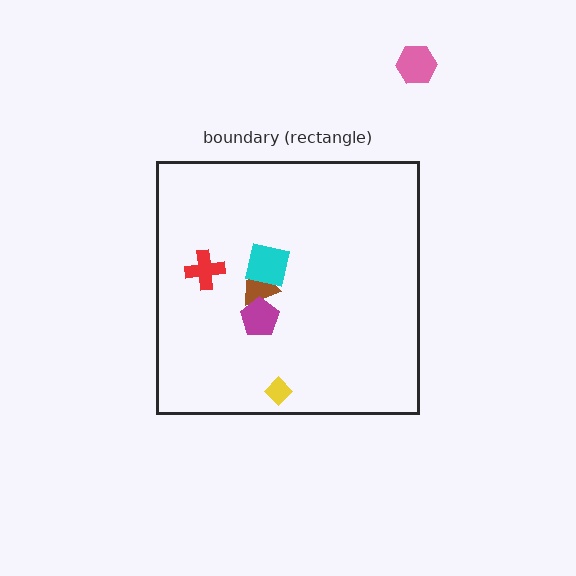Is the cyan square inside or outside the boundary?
Inside.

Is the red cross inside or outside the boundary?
Inside.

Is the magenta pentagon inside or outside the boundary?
Inside.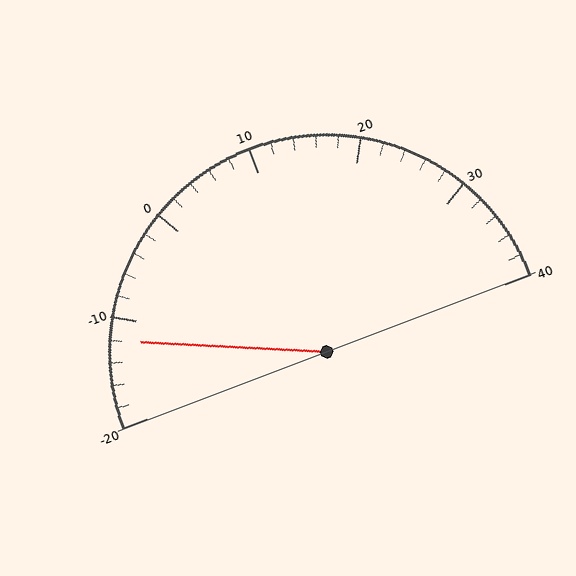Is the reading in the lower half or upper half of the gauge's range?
The reading is in the lower half of the range (-20 to 40).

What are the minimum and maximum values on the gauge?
The gauge ranges from -20 to 40.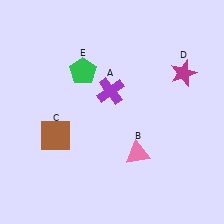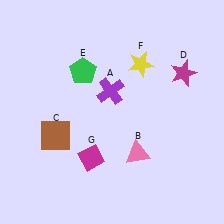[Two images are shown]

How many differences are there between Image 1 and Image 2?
There are 2 differences between the two images.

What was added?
A yellow star (F), a magenta diamond (G) were added in Image 2.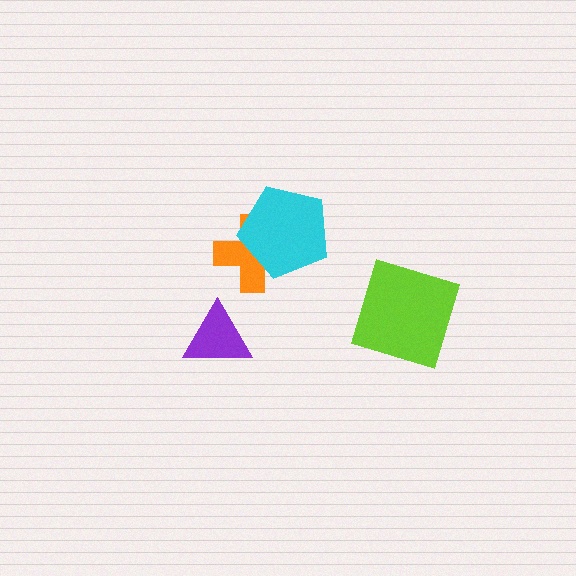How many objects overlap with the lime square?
0 objects overlap with the lime square.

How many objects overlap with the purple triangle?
0 objects overlap with the purple triangle.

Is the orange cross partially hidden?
Yes, it is partially covered by another shape.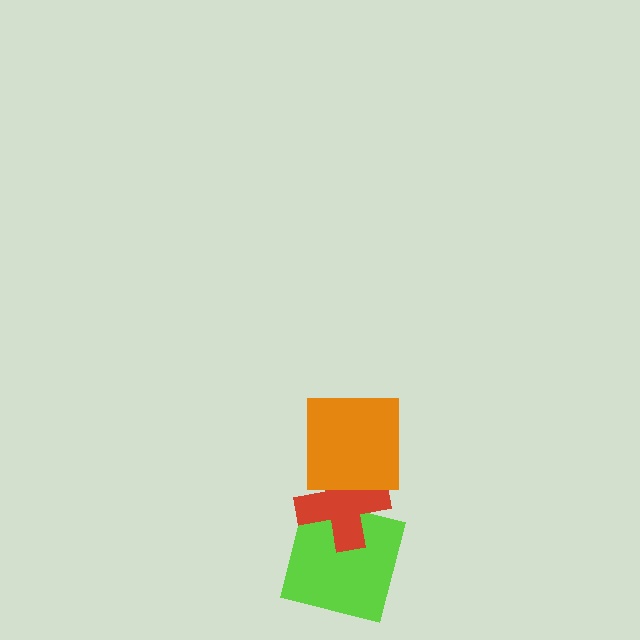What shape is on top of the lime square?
The red cross is on top of the lime square.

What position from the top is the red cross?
The red cross is 2nd from the top.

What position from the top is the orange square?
The orange square is 1st from the top.